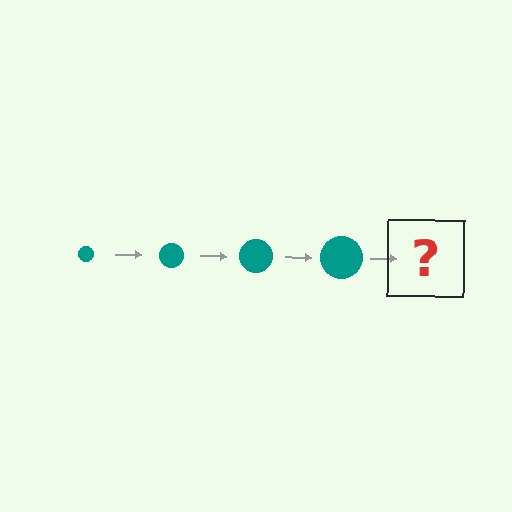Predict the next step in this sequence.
The next step is a teal circle, larger than the previous one.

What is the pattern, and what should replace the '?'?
The pattern is that the circle gets progressively larger each step. The '?' should be a teal circle, larger than the previous one.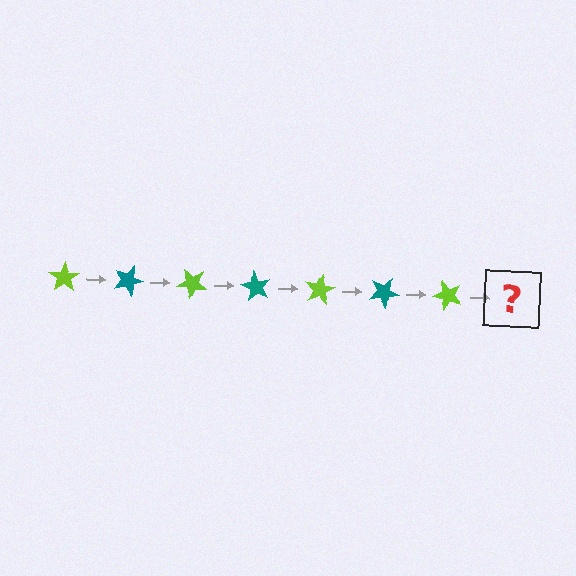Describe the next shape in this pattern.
It should be a teal star, rotated 140 degrees from the start.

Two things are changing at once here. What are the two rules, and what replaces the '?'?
The two rules are that it rotates 20 degrees each step and the color cycles through lime and teal. The '?' should be a teal star, rotated 140 degrees from the start.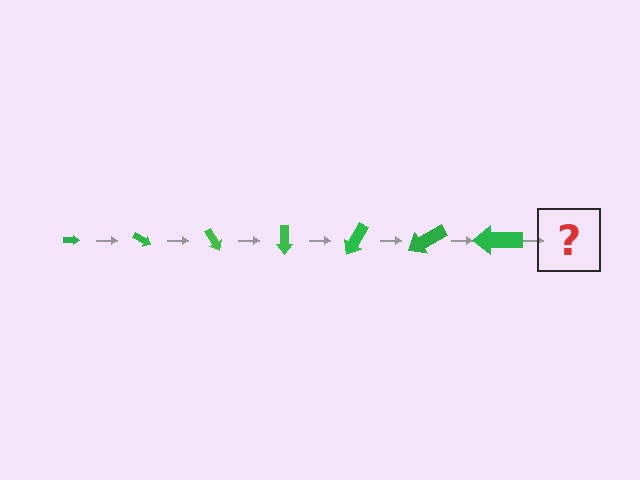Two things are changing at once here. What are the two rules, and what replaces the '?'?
The two rules are that the arrow grows larger each step and it rotates 30 degrees each step. The '?' should be an arrow, larger than the previous one and rotated 210 degrees from the start.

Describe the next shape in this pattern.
It should be an arrow, larger than the previous one and rotated 210 degrees from the start.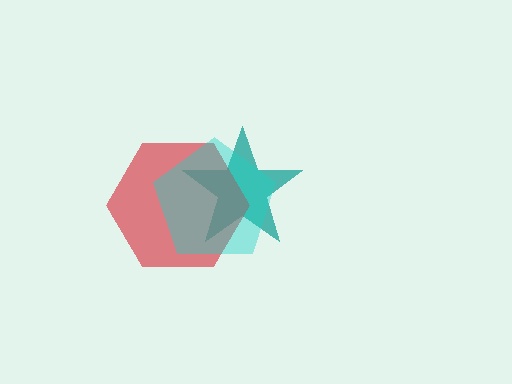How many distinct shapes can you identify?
There are 3 distinct shapes: a teal star, a red hexagon, a cyan pentagon.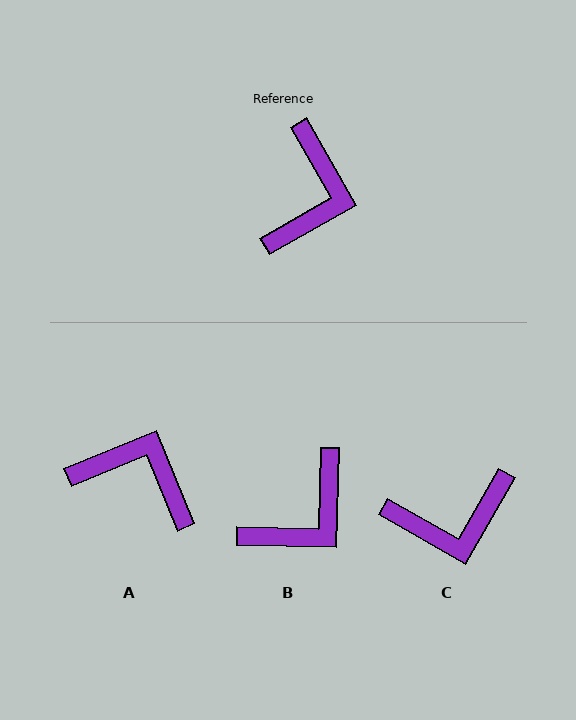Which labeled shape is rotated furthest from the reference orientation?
A, about 82 degrees away.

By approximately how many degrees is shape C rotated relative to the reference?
Approximately 60 degrees clockwise.